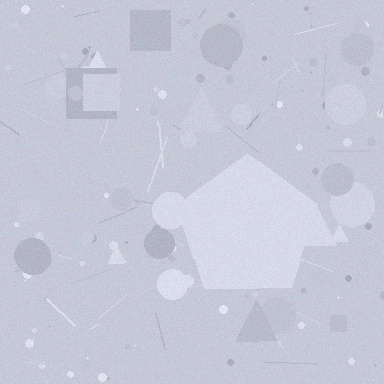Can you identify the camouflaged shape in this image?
The camouflaged shape is a pentagon.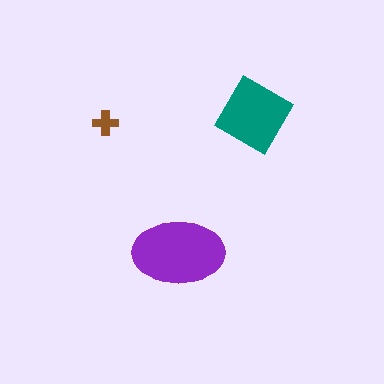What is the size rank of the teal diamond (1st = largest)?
2nd.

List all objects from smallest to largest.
The brown cross, the teal diamond, the purple ellipse.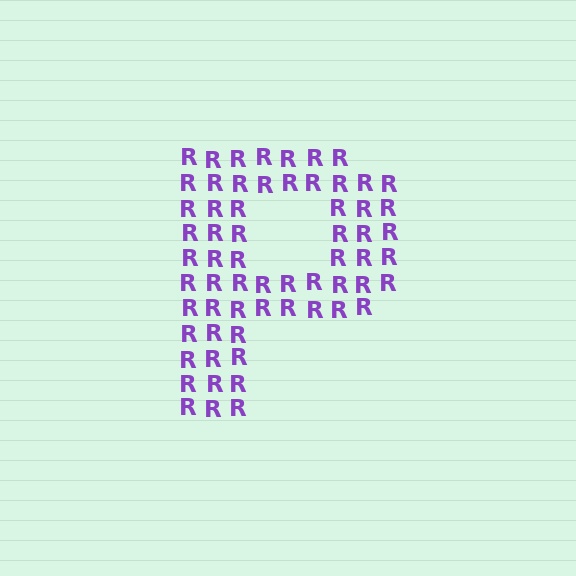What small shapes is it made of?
It is made of small letter R's.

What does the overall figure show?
The overall figure shows the letter P.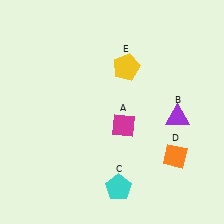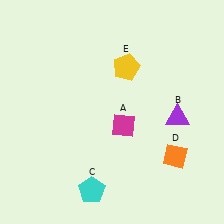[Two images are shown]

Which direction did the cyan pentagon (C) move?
The cyan pentagon (C) moved left.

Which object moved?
The cyan pentagon (C) moved left.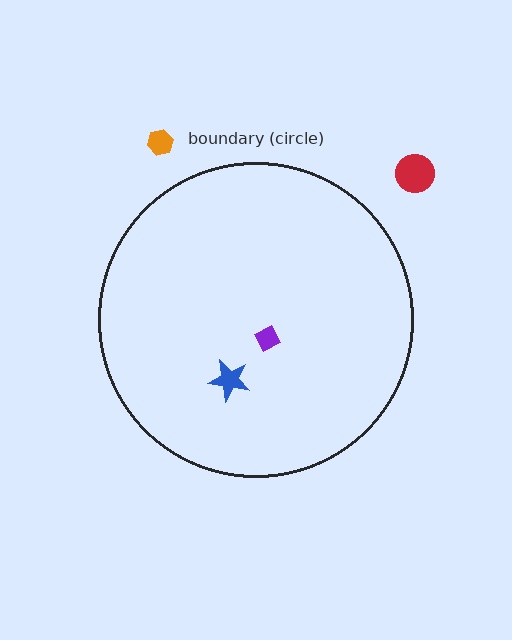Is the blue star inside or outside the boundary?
Inside.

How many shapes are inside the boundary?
2 inside, 2 outside.